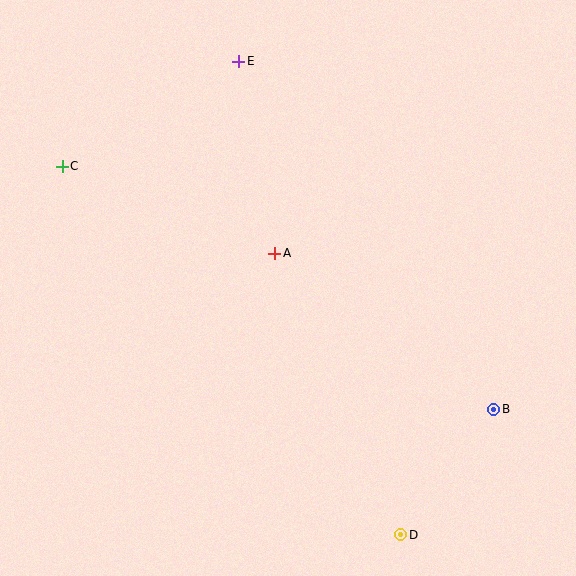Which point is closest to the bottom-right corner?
Point D is closest to the bottom-right corner.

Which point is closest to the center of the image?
Point A at (275, 253) is closest to the center.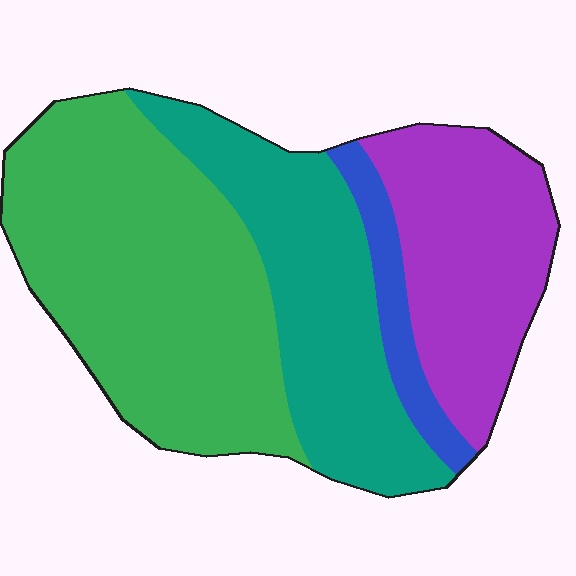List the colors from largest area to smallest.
From largest to smallest: green, teal, purple, blue.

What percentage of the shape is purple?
Purple covers around 25% of the shape.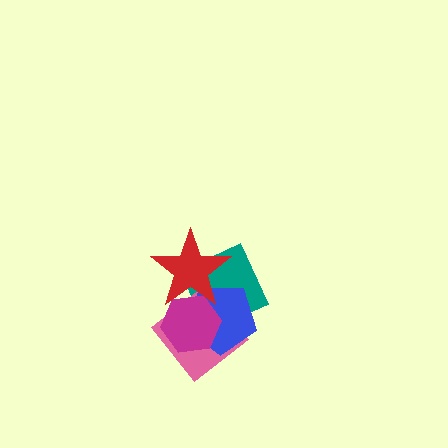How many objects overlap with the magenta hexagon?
4 objects overlap with the magenta hexagon.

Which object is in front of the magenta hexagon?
The red star is in front of the magenta hexagon.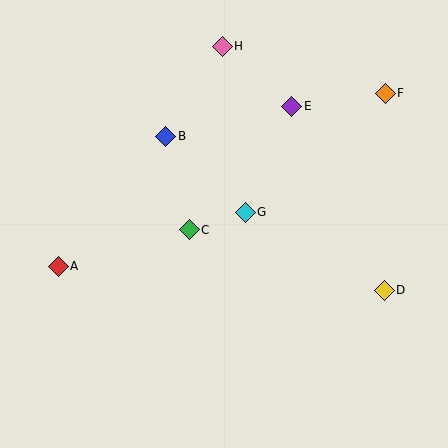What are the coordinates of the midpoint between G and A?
The midpoint between G and A is at (152, 239).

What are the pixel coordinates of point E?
Point E is at (292, 106).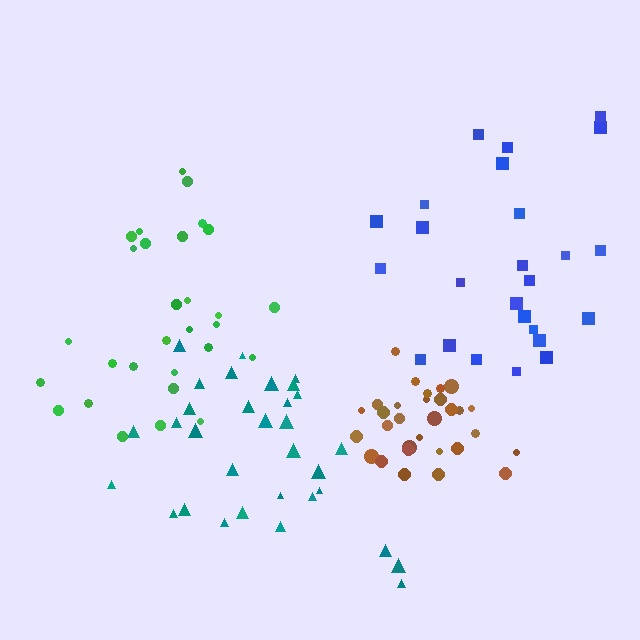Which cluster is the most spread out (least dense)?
Blue.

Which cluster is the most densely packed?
Brown.